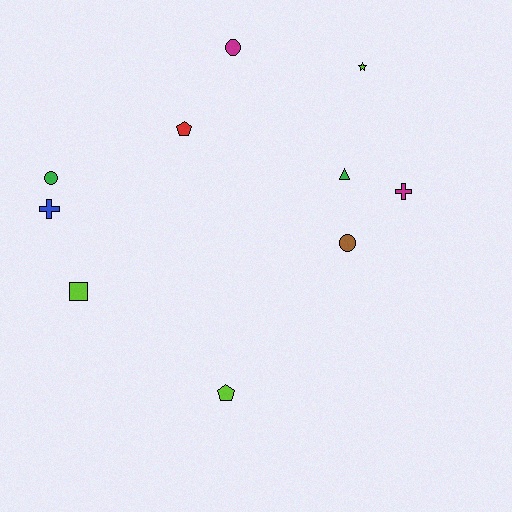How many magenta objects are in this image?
There are 2 magenta objects.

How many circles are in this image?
There are 3 circles.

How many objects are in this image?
There are 10 objects.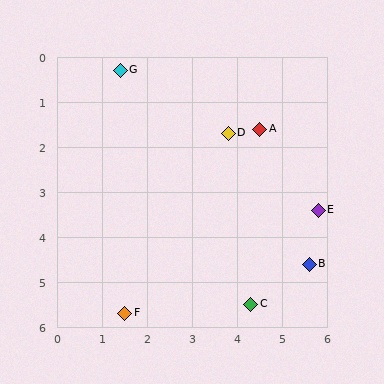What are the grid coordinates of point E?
Point E is at approximately (5.8, 3.4).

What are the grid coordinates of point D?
Point D is at approximately (3.8, 1.7).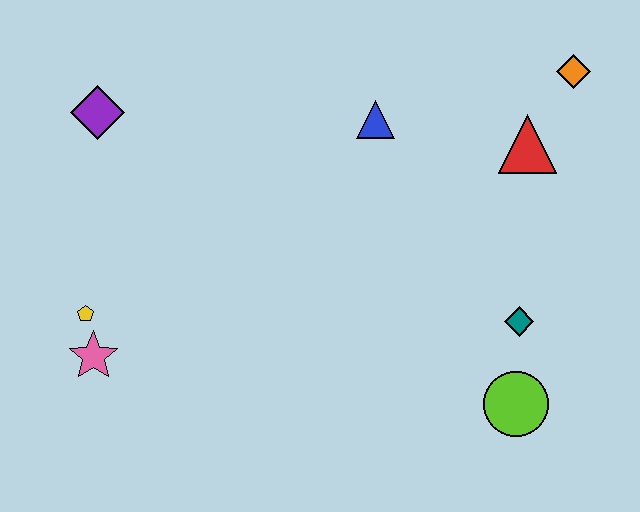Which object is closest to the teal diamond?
The lime circle is closest to the teal diamond.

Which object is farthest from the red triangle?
The pink star is farthest from the red triangle.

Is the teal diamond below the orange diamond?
Yes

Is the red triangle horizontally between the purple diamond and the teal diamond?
No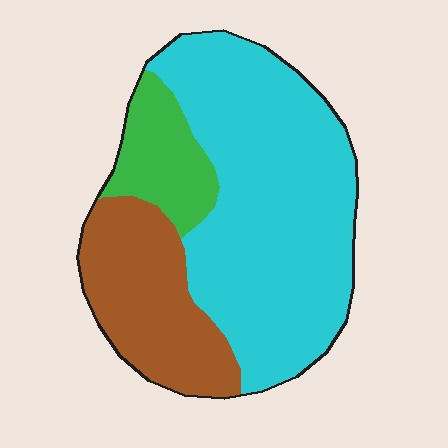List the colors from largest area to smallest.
From largest to smallest: cyan, brown, green.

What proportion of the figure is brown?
Brown takes up about one quarter (1/4) of the figure.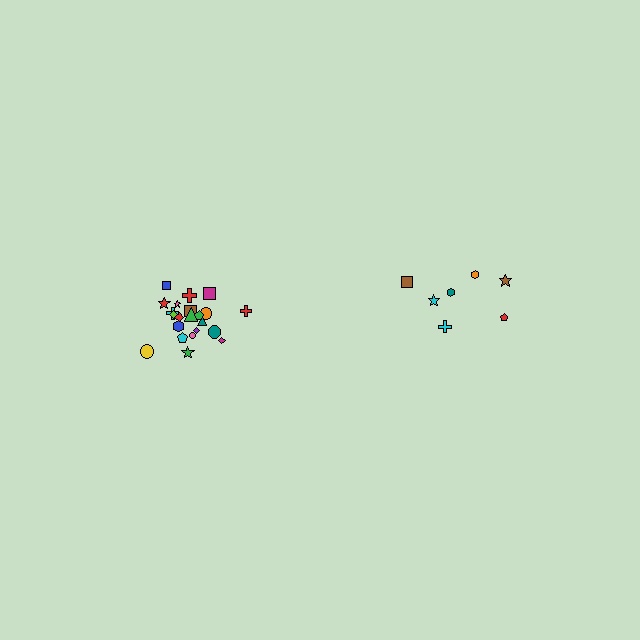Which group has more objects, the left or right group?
The left group.